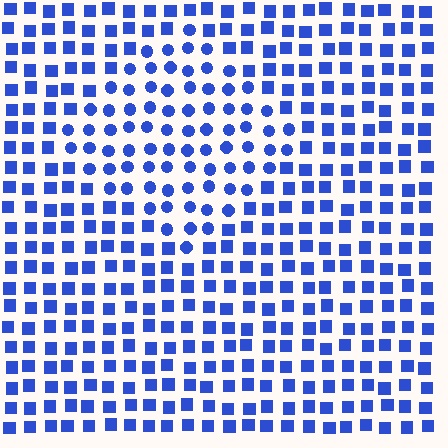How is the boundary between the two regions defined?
The boundary is defined by a change in element shape: circles inside vs. squares outside. All elements share the same color and spacing.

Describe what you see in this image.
The image is filled with small blue elements arranged in a uniform grid. A diamond-shaped region contains circles, while the surrounding area contains squares. The boundary is defined purely by the change in element shape.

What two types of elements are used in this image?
The image uses circles inside the diamond region and squares outside it.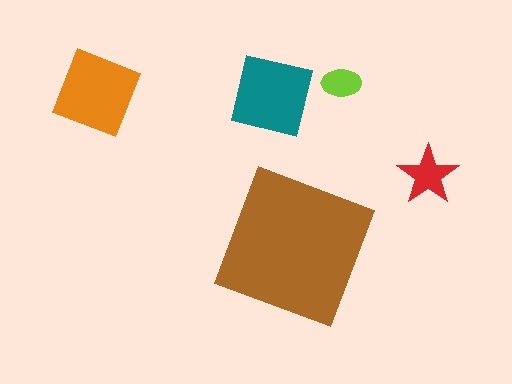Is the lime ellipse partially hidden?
No, the lime ellipse is fully visible.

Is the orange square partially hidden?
No, the orange square is fully visible.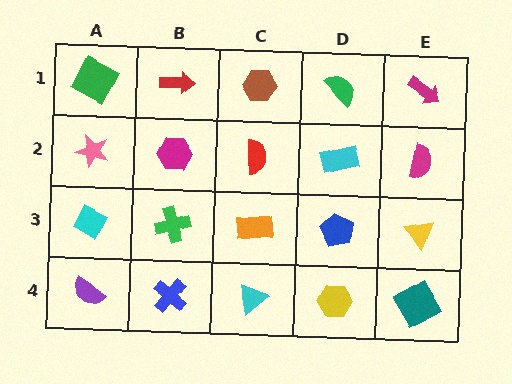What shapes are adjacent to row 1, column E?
A magenta semicircle (row 2, column E), a green semicircle (row 1, column D).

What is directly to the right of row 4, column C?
A yellow hexagon.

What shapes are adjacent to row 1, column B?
A magenta hexagon (row 2, column B), a green square (row 1, column A), a brown hexagon (row 1, column C).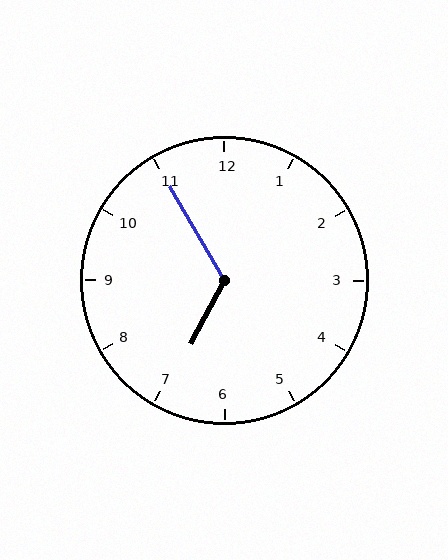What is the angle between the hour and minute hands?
Approximately 122 degrees.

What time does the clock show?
6:55.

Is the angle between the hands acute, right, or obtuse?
It is obtuse.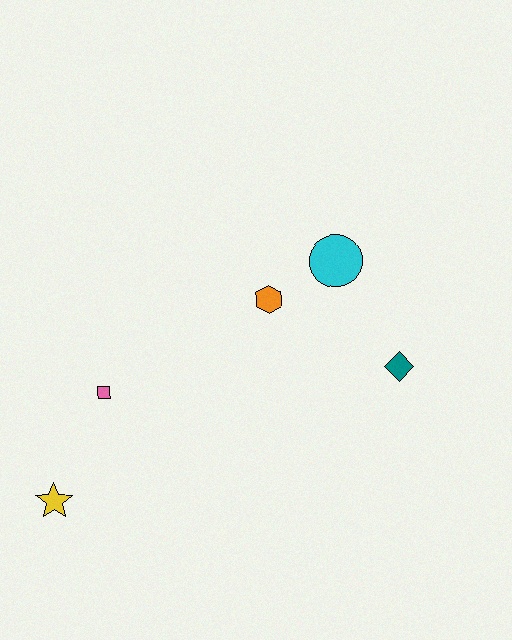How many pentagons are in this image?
There are no pentagons.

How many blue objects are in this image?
There are no blue objects.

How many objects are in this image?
There are 5 objects.